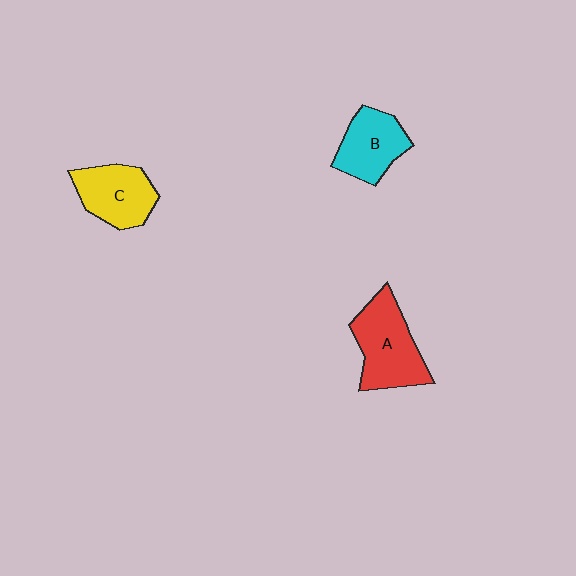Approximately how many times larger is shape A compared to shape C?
Approximately 1.2 times.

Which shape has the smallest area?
Shape B (cyan).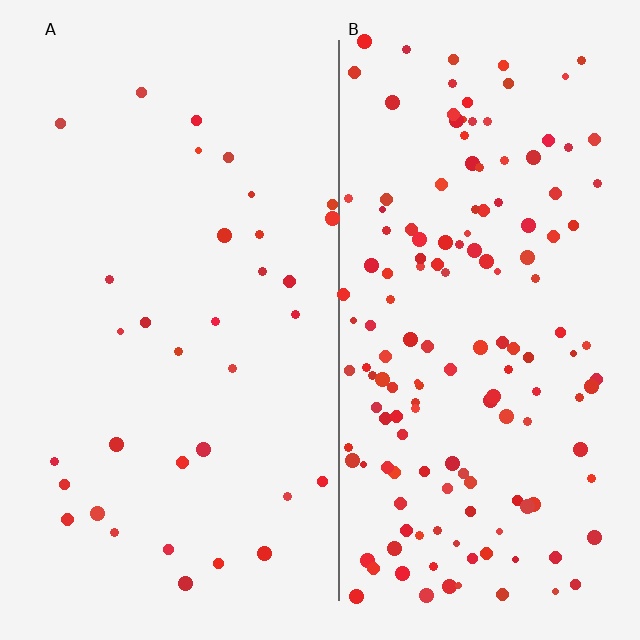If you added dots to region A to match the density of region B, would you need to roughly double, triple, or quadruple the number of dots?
Approximately quadruple.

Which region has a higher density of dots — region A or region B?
B (the right).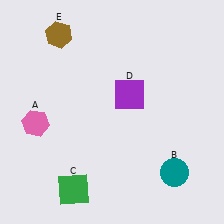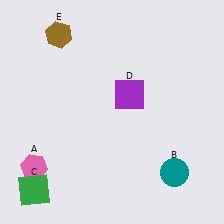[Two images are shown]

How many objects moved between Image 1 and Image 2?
2 objects moved between the two images.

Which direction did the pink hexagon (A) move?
The pink hexagon (A) moved down.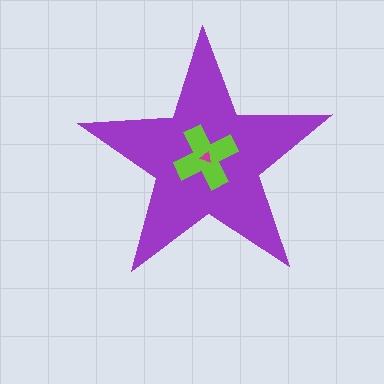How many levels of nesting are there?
3.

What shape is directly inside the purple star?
The lime cross.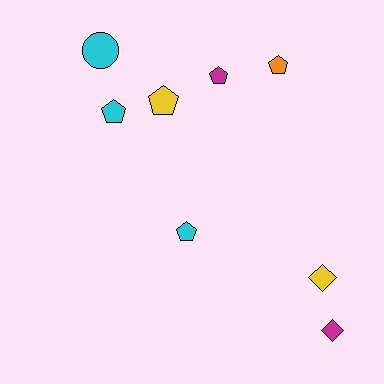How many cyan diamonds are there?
There are no cyan diamonds.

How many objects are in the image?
There are 8 objects.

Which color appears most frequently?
Cyan, with 3 objects.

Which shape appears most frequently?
Pentagon, with 5 objects.